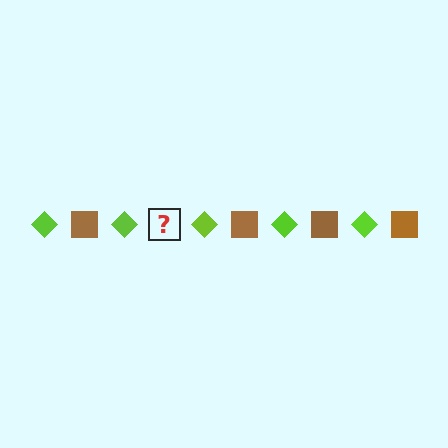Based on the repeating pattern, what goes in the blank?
The blank should be a brown square.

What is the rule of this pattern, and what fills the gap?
The rule is that the pattern alternates between lime diamond and brown square. The gap should be filled with a brown square.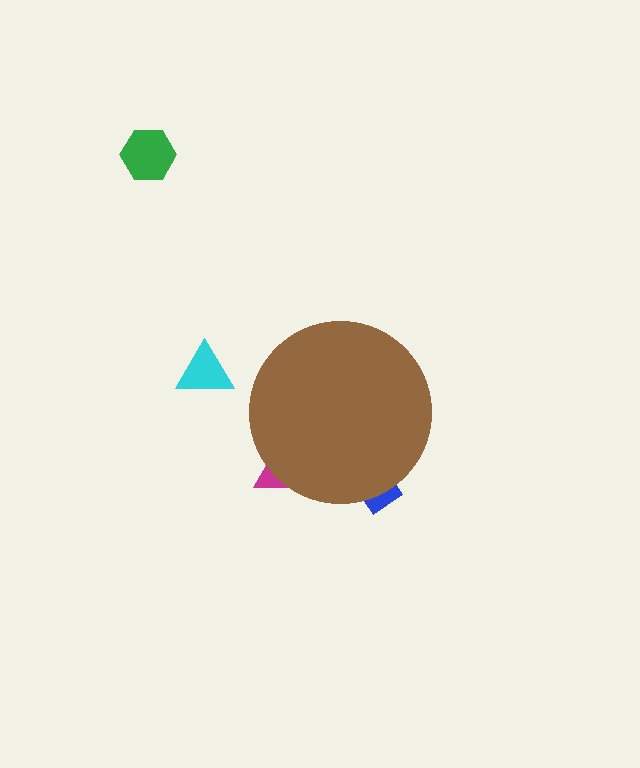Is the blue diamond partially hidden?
Yes, the blue diamond is partially hidden behind the brown circle.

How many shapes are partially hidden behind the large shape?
2 shapes are partially hidden.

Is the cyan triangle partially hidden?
No, the cyan triangle is fully visible.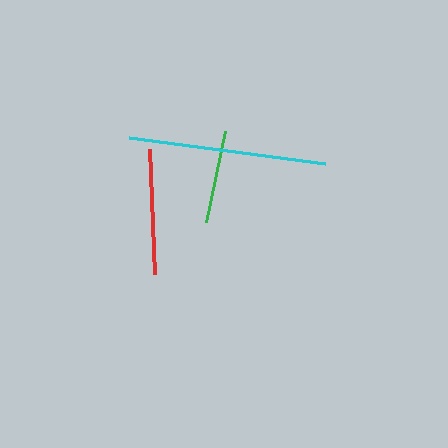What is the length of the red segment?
The red segment is approximately 125 pixels long.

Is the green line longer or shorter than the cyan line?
The cyan line is longer than the green line.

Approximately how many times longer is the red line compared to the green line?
The red line is approximately 1.3 times the length of the green line.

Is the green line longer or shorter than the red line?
The red line is longer than the green line.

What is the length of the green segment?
The green segment is approximately 94 pixels long.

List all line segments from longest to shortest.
From longest to shortest: cyan, red, green.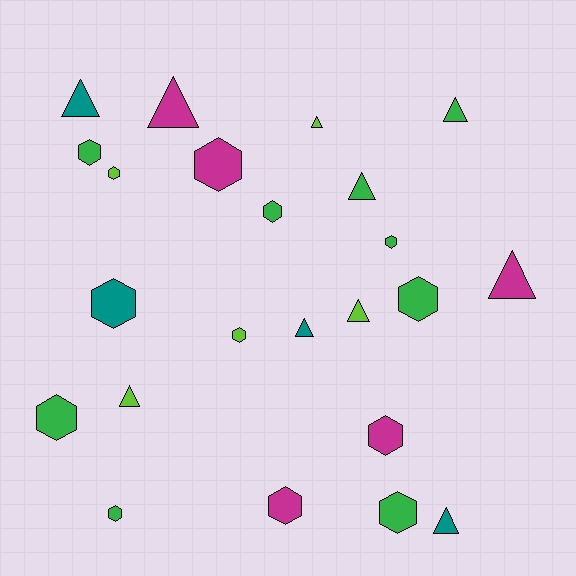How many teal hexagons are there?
There is 1 teal hexagon.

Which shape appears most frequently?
Hexagon, with 13 objects.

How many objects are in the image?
There are 23 objects.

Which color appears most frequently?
Green, with 9 objects.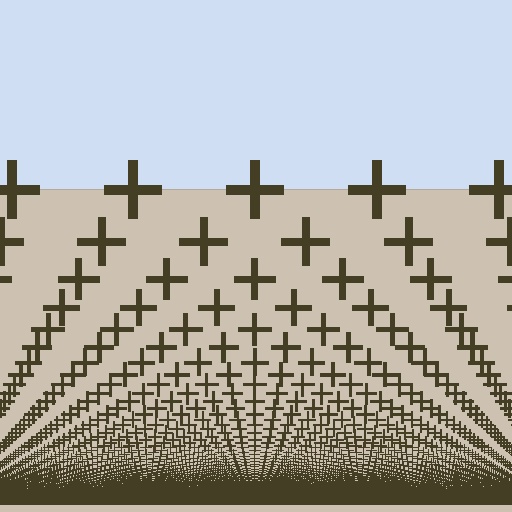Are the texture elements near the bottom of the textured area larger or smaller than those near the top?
Smaller. The gradient is inverted — elements near the bottom are smaller and denser.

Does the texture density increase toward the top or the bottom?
Density increases toward the bottom.